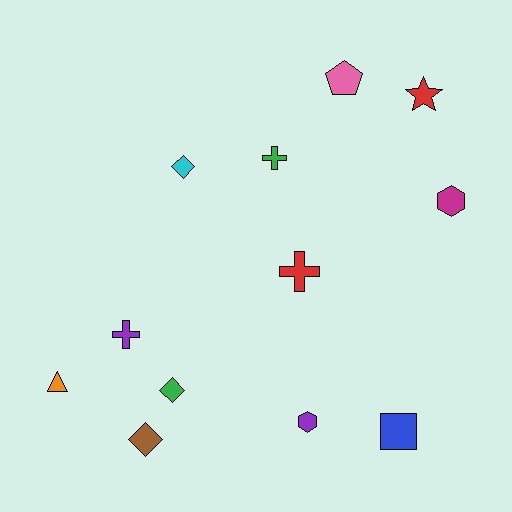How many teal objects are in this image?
There are no teal objects.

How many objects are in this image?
There are 12 objects.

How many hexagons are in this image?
There are 2 hexagons.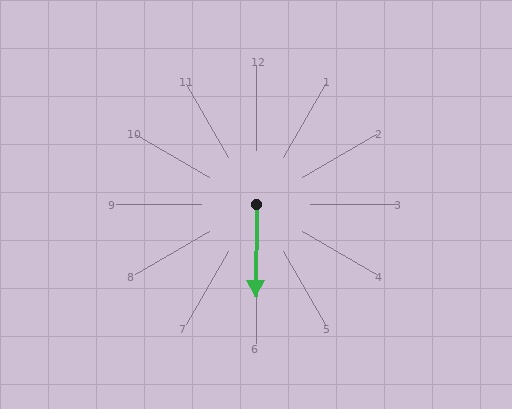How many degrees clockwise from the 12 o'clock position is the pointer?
Approximately 180 degrees.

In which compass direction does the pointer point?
South.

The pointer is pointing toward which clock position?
Roughly 6 o'clock.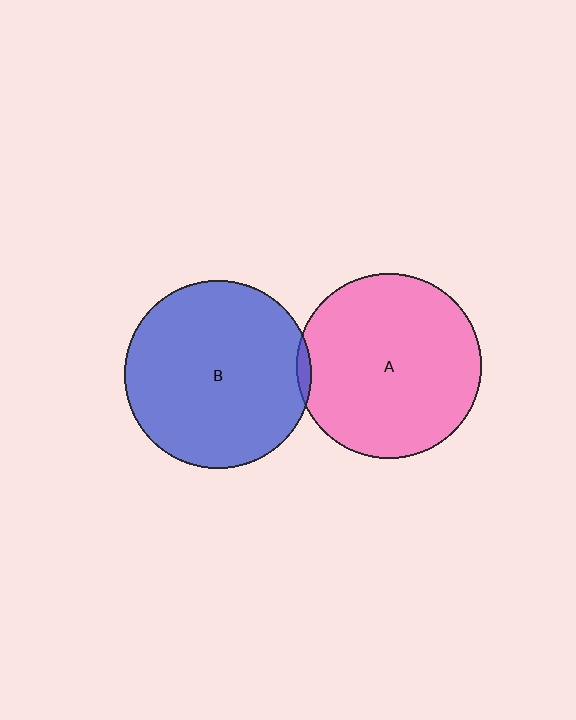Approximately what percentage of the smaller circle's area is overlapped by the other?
Approximately 5%.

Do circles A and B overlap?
Yes.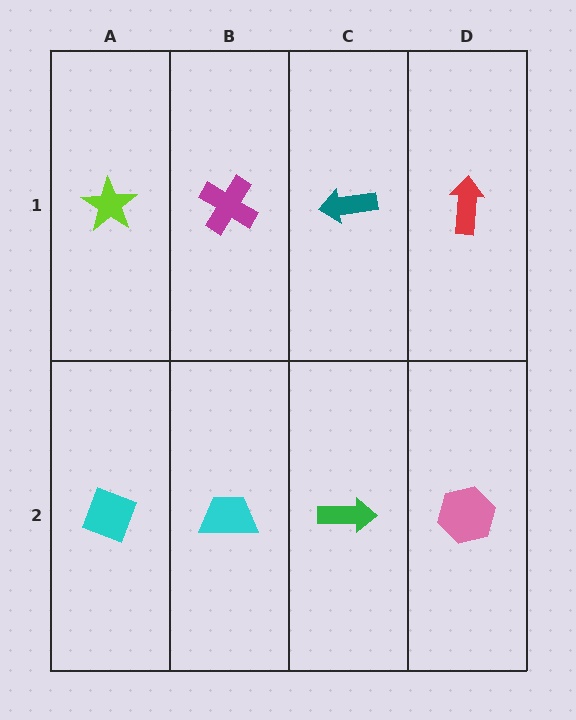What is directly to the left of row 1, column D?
A teal arrow.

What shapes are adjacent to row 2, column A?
A lime star (row 1, column A), a cyan trapezoid (row 2, column B).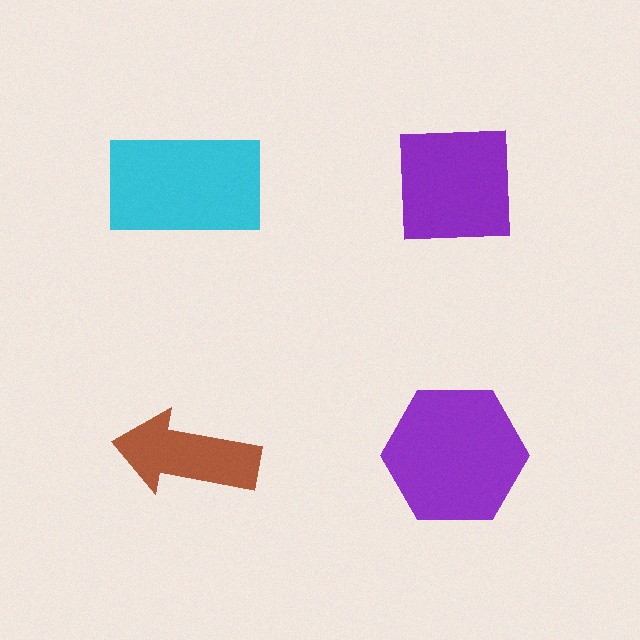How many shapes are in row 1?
2 shapes.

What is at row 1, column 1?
A cyan rectangle.